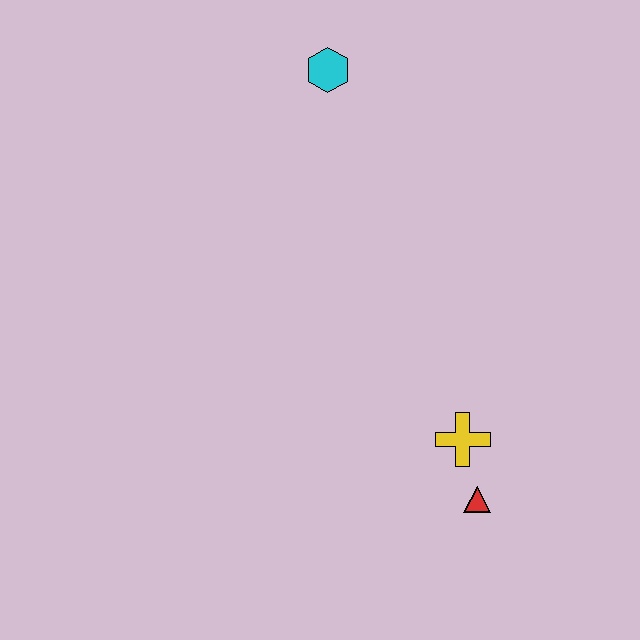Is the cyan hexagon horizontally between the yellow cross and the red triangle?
No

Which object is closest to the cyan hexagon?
The yellow cross is closest to the cyan hexagon.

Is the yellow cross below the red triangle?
No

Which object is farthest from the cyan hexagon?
The red triangle is farthest from the cyan hexagon.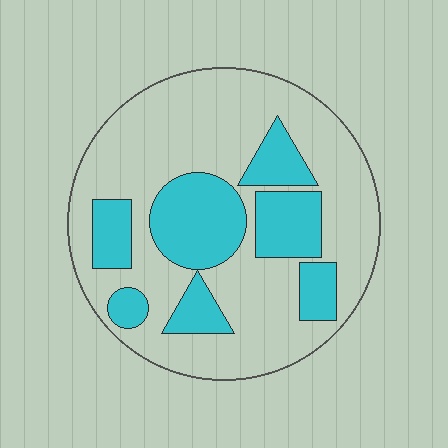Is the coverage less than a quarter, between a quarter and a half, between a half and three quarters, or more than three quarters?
Between a quarter and a half.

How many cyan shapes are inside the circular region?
7.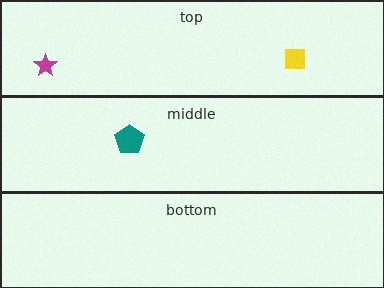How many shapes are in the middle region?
1.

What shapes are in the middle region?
The teal pentagon.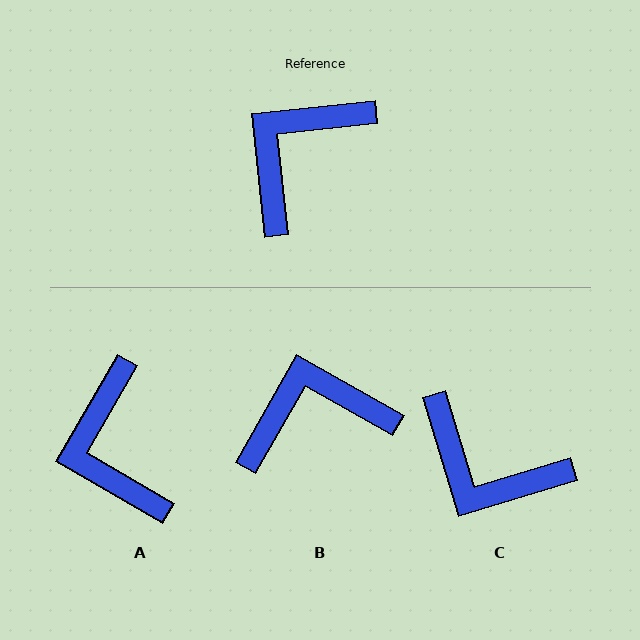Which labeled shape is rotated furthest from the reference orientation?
C, about 101 degrees away.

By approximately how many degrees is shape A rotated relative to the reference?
Approximately 54 degrees counter-clockwise.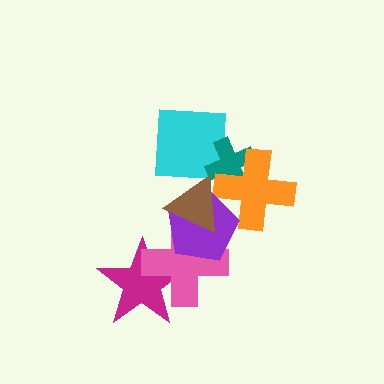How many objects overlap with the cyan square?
2 objects overlap with the cyan square.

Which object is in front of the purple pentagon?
The brown triangle is in front of the purple pentagon.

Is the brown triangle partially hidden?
No, no other shape covers it.